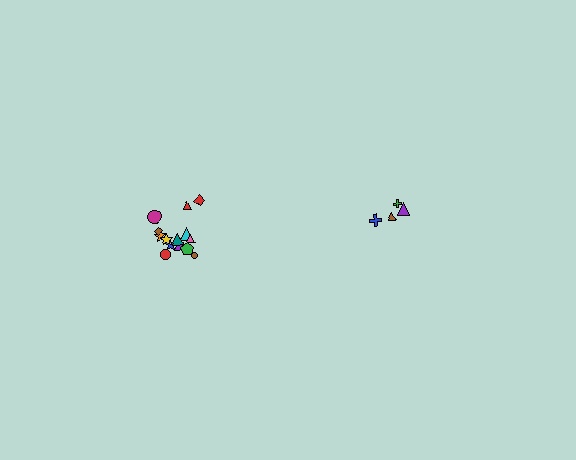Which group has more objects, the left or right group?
The left group.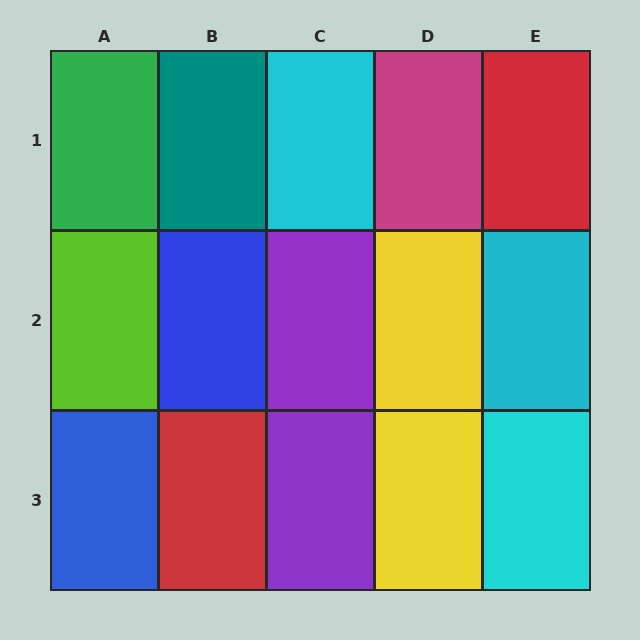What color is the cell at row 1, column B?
Teal.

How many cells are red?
2 cells are red.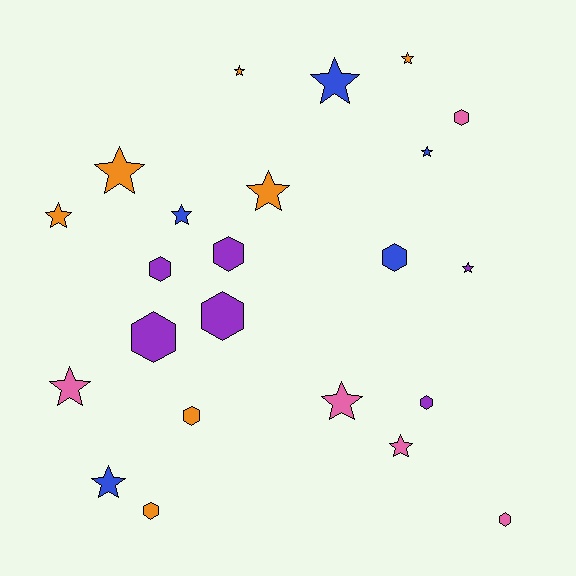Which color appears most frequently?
Orange, with 7 objects.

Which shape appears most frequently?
Star, with 13 objects.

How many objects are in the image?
There are 23 objects.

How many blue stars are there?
There are 4 blue stars.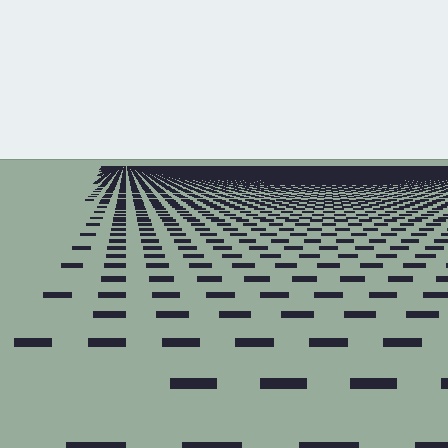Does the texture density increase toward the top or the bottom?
Density increases toward the top.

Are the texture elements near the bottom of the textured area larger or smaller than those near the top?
Larger. Near the bottom, elements are closer to the viewer and appear at a bigger on-screen size.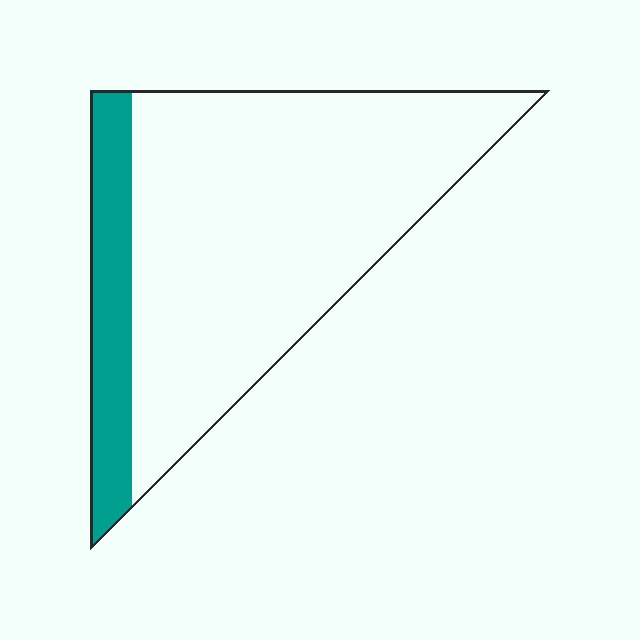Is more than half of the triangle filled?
No.